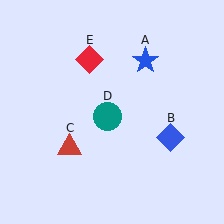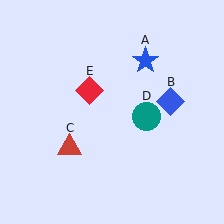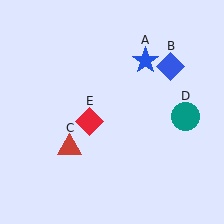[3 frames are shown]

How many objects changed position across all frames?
3 objects changed position: blue diamond (object B), teal circle (object D), red diamond (object E).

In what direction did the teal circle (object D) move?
The teal circle (object D) moved right.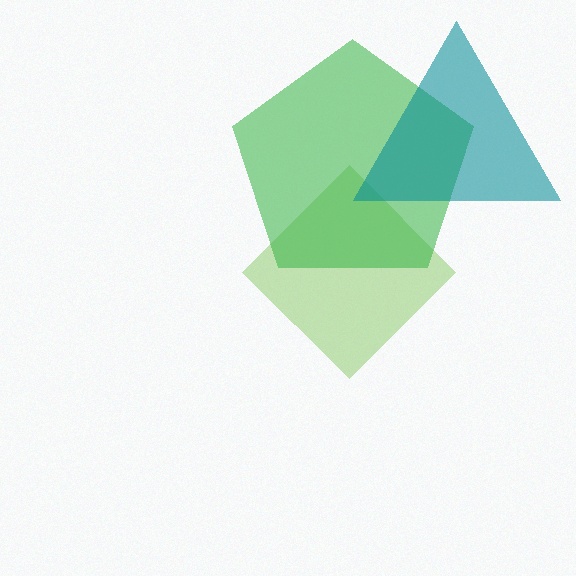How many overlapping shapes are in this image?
There are 3 overlapping shapes in the image.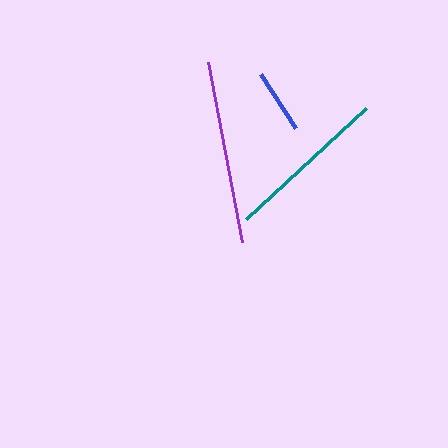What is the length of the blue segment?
The blue segment is approximately 64 pixels long.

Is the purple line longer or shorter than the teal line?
The purple line is longer than the teal line.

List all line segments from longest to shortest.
From longest to shortest: purple, teal, blue.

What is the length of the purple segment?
The purple segment is approximately 183 pixels long.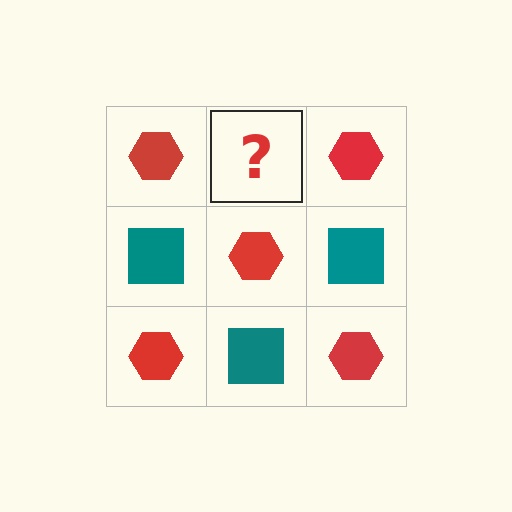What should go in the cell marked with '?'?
The missing cell should contain a teal square.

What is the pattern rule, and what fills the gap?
The rule is that it alternates red hexagon and teal square in a checkerboard pattern. The gap should be filled with a teal square.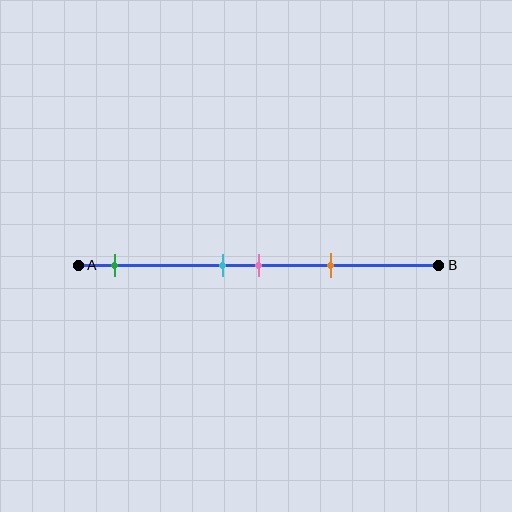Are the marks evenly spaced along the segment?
No, the marks are not evenly spaced.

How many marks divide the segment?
There are 4 marks dividing the segment.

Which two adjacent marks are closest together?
The cyan and pink marks are the closest adjacent pair.